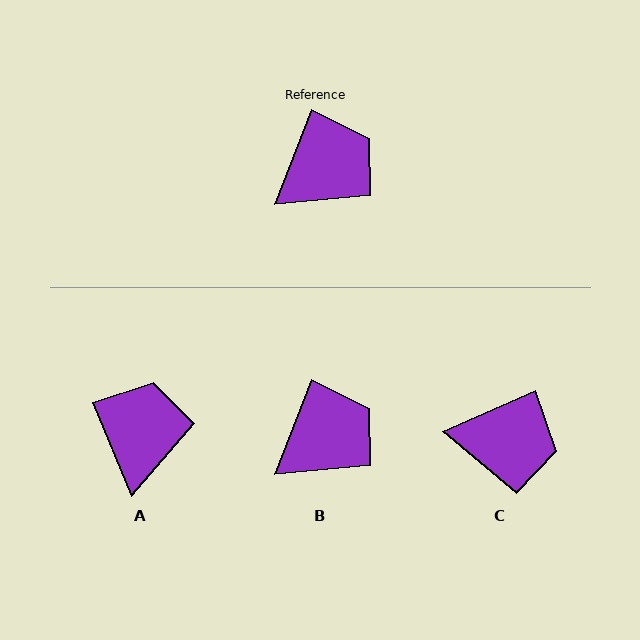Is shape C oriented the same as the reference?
No, it is off by about 45 degrees.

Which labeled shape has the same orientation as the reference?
B.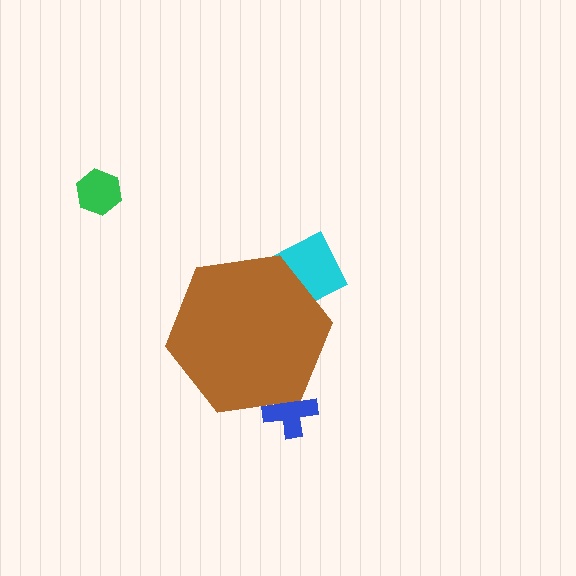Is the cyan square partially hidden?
Yes, the cyan square is partially hidden behind the brown hexagon.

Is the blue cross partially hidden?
Yes, the blue cross is partially hidden behind the brown hexagon.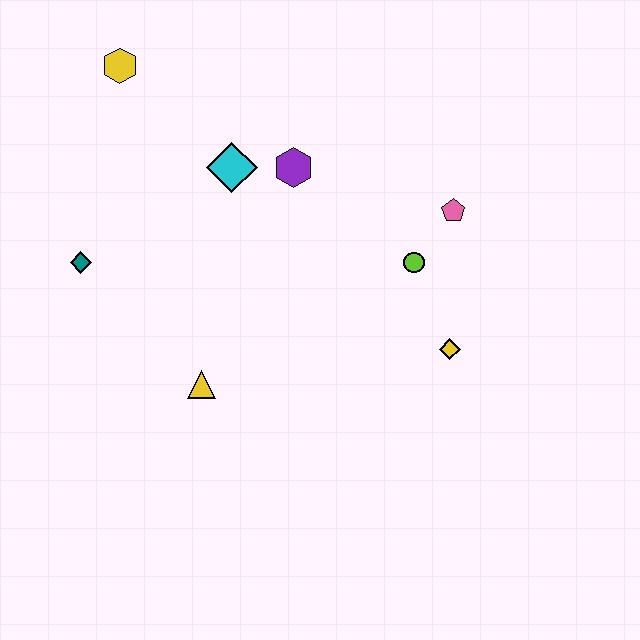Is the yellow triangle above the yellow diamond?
No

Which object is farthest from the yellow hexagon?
The yellow diamond is farthest from the yellow hexagon.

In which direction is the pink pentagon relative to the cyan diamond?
The pink pentagon is to the right of the cyan diamond.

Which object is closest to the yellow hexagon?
The cyan diamond is closest to the yellow hexagon.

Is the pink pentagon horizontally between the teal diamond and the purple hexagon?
No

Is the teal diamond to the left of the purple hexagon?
Yes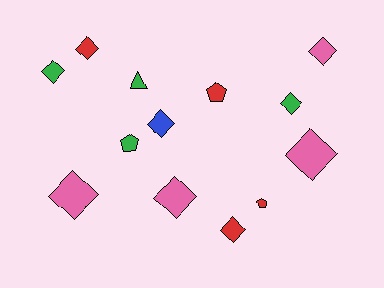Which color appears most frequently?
Pink, with 4 objects.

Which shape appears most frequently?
Diamond, with 9 objects.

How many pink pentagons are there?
There are no pink pentagons.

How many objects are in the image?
There are 13 objects.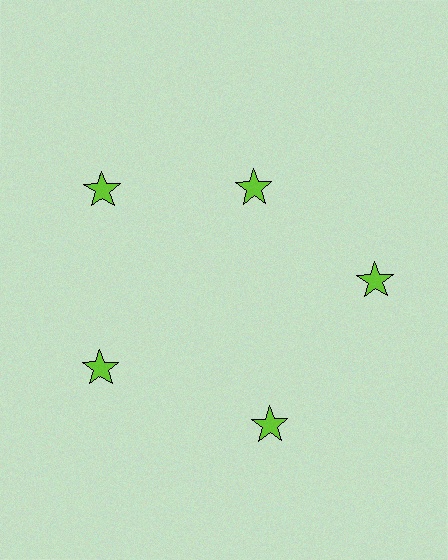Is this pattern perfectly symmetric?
No. The 5 lime stars are arranged in a ring, but one element near the 1 o'clock position is pulled inward toward the center, breaking the 5-fold rotational symmetry.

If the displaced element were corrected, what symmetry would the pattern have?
It would have 5-fold rotational symmetry — the pattern would map onto itself every 72 degrees.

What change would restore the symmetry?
The symmetry would be restored by moving it outward, back onto the ring so that all 5 stars sit at equal angles and equal distance from the center.